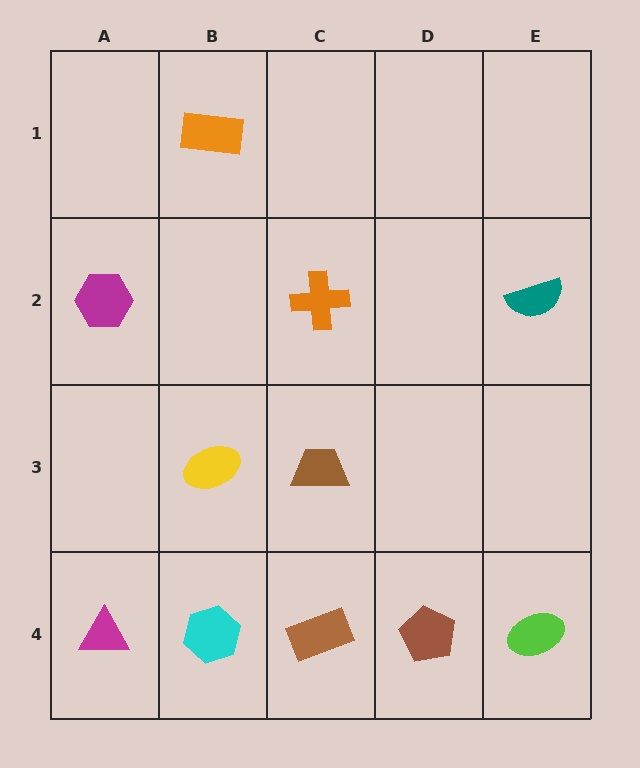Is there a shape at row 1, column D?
No, that cell is empty.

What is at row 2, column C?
An orange cross.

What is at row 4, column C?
A brown rectangle.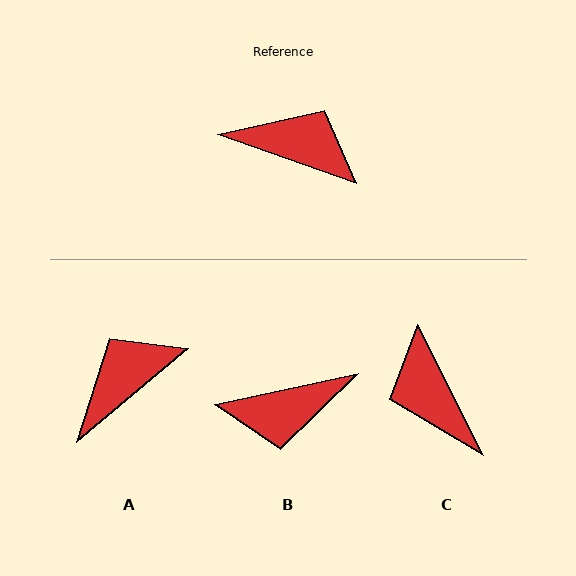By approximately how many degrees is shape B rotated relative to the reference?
Approximately 148 degrees clockwise.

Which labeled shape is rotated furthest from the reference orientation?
B, about 148 degrees away.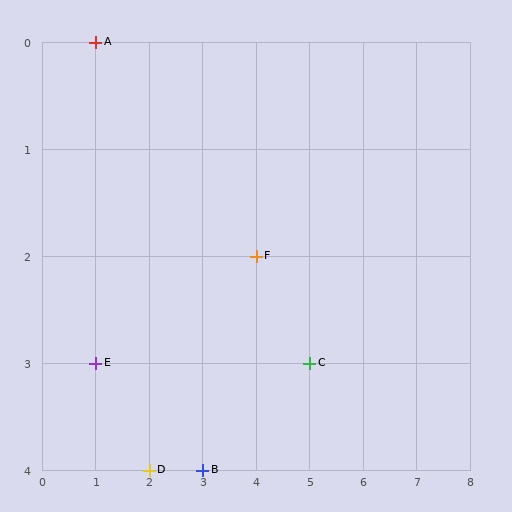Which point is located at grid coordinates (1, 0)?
Point A is at (1, 0).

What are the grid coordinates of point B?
Point B is at grid coordinates (3, 4).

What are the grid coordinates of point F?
Point F is at grid coordinates (4, 2).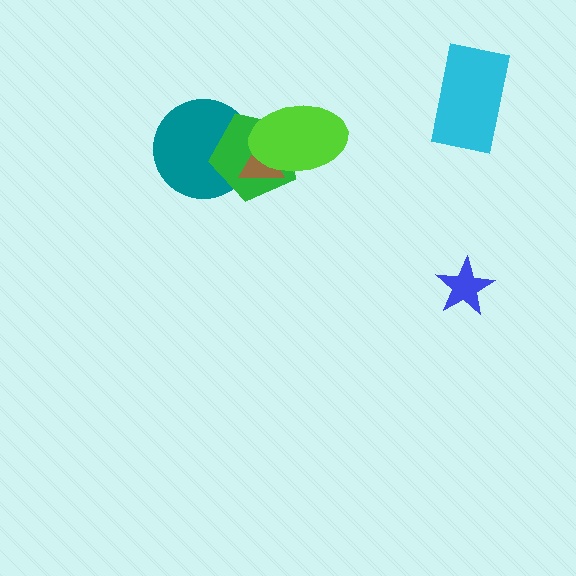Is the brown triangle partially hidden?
Yes, it is partially covered by another shape.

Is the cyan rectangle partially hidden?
No, no other shape covers it.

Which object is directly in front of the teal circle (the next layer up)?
The green pentagon is directly in front of the teal circle.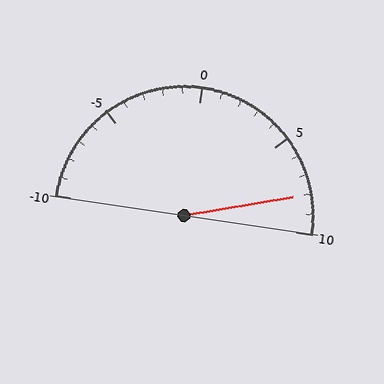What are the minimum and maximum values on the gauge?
The gauge ranges from -10 to 10.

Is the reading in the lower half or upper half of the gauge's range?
The reading is in the upper half of the range (-10 to 10).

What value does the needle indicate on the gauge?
The needle indicates approximately 8.